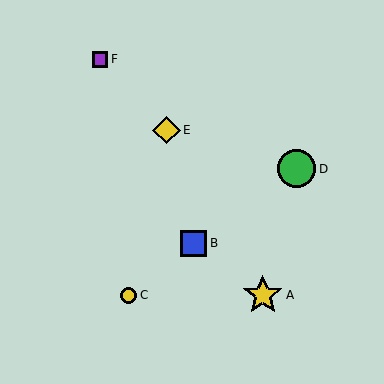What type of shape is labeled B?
Shape B is a blue square.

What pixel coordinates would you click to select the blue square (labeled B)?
Click at (194, 243) to select the blue square B.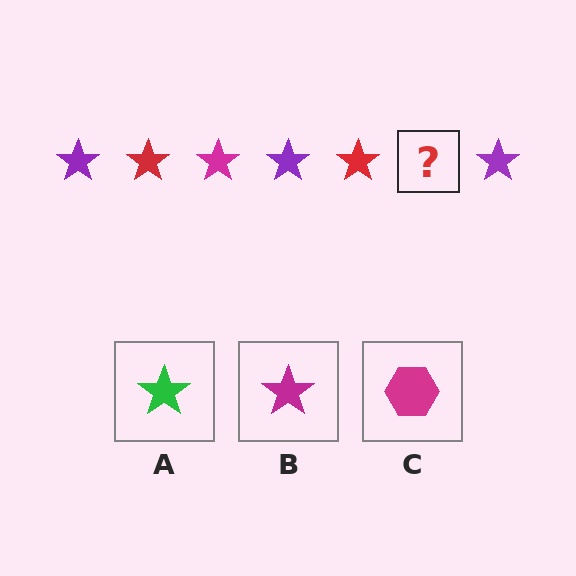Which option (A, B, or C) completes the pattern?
B.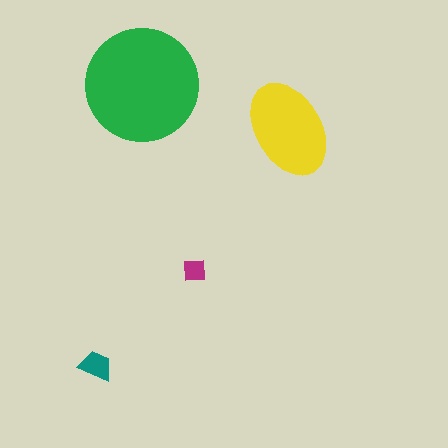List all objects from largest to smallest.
The green circle, the yellow ellipse, the teal trapezoid, the magenta square.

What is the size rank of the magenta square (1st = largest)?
4th.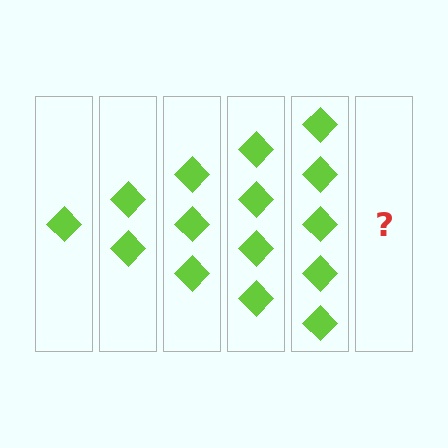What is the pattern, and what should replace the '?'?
The pattern is that each step adds one more diamond. The '?' should be 6 diamonds.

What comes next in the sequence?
The next element should be 6 diamonds.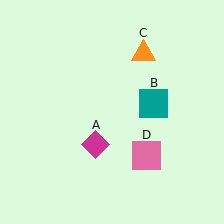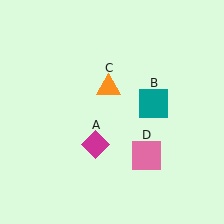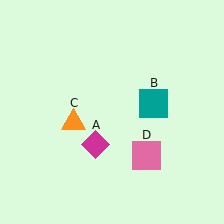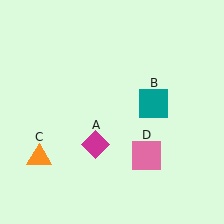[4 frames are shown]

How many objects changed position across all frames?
1 object changed position: orange triangle (object C).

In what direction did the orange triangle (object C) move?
The orange triangle (object C) moved down and to the left.